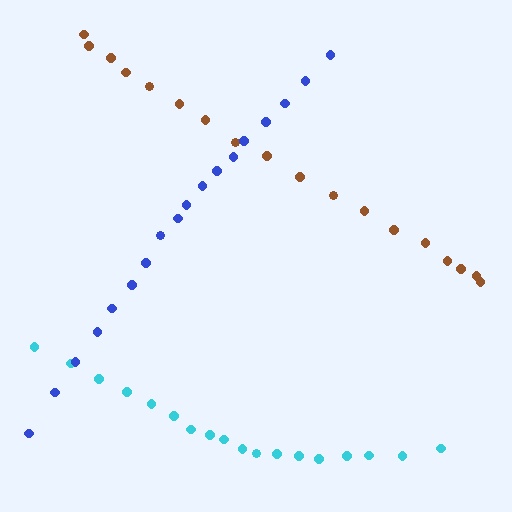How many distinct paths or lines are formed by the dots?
There are 3 distinct paths.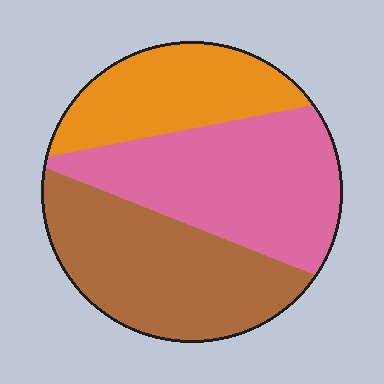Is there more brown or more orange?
Brown.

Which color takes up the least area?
Orange, at roughly 25%.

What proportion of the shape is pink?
Pink takes up about three eighths (3/8) of the shape.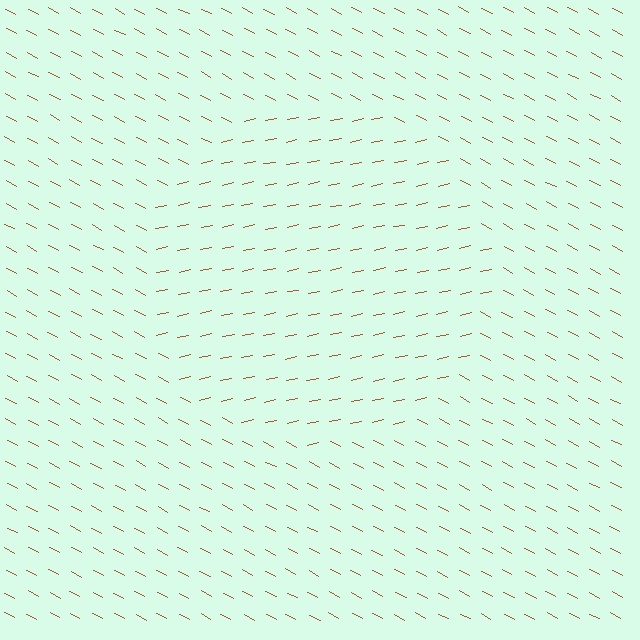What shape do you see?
I see a circle.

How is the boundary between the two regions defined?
The boundary is defined purely by a change in line orientation (approximately 40 degrees difference). All lines are the same color and thickness.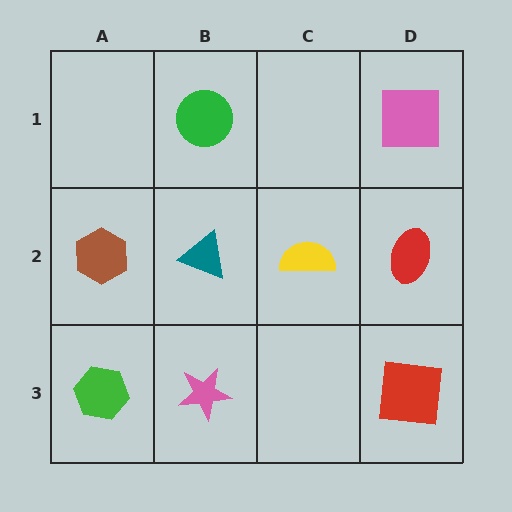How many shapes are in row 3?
3 shapes.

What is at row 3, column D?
A red square.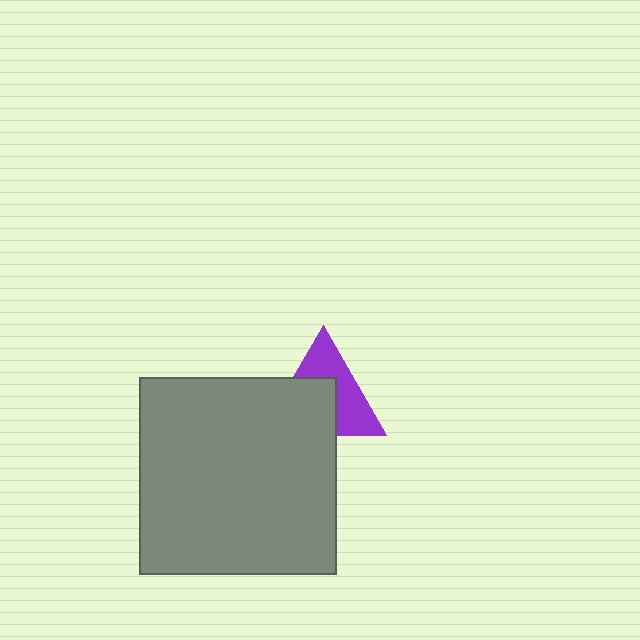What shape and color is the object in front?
The object in front is a gray square.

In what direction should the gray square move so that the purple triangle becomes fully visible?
The gray square should move down. That is the shortest direction to clear the overlap and leave the purple triangle fully visible.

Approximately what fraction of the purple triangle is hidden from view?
Roughly 50% of the purple triangle is hidden behind the gray square.